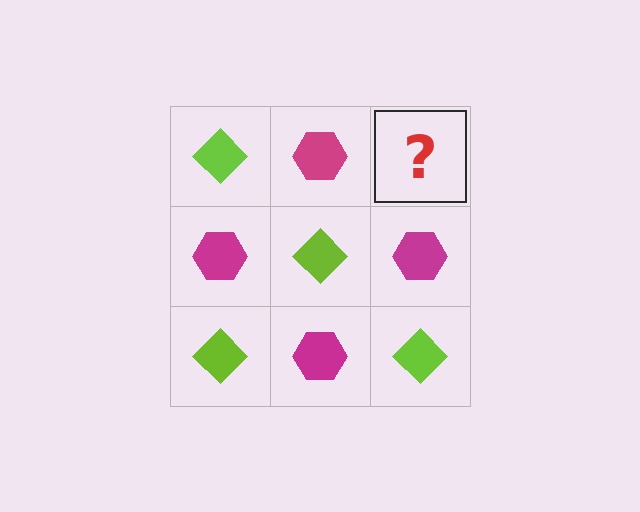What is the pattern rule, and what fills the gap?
The rule is that it alternates lime diamond and magenta hexagon in a checkerboard pattern. The gap should be filled with a lime diamond.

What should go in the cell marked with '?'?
The missing cell should contain a lime diamond.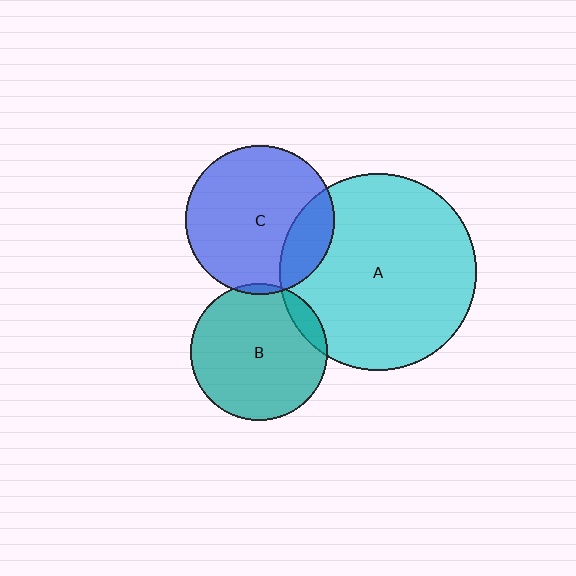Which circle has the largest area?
Circle A (cyan).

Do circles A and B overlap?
Yes.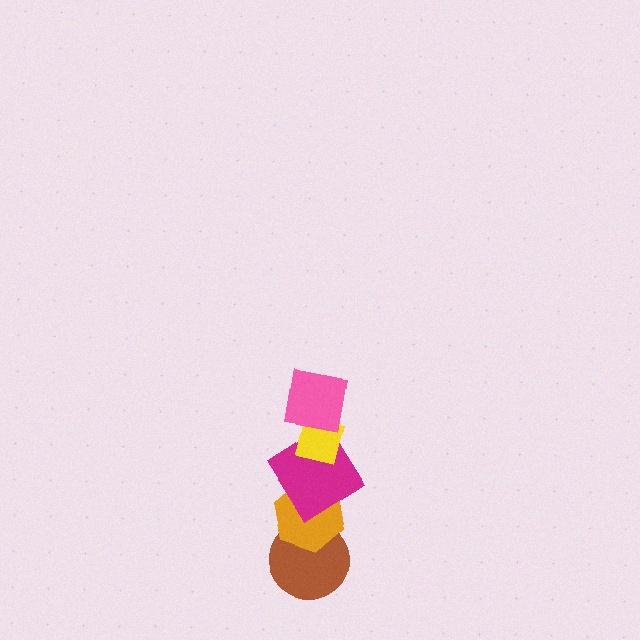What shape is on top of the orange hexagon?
The magenta diamond is on top of the orange hexagon.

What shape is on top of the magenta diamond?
The yellow square is on top of the magenta diamond.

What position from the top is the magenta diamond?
The magenta diamond is 3rd from the top.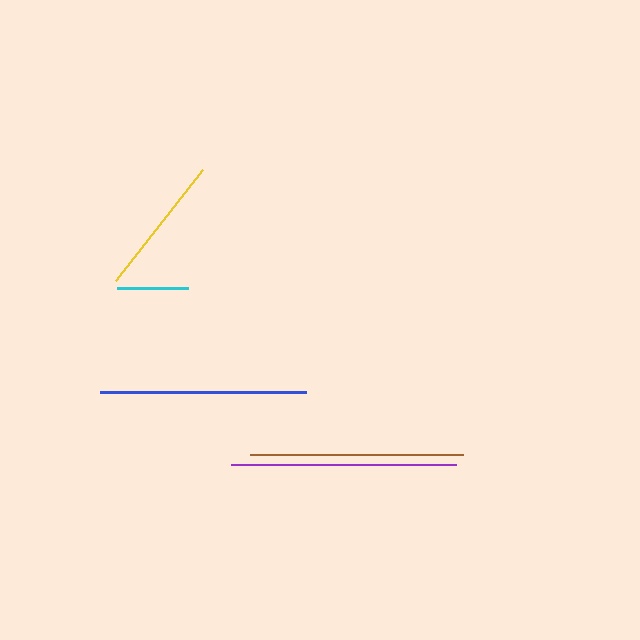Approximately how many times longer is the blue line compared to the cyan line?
The blue line is approximately 2.9 times the length of the cyan line.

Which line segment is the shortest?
The cyan line is the shortest at approximately 71 pixels.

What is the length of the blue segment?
The blue segment is approximately 206 pixels long.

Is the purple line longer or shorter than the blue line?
The purple line is longer than the blue line.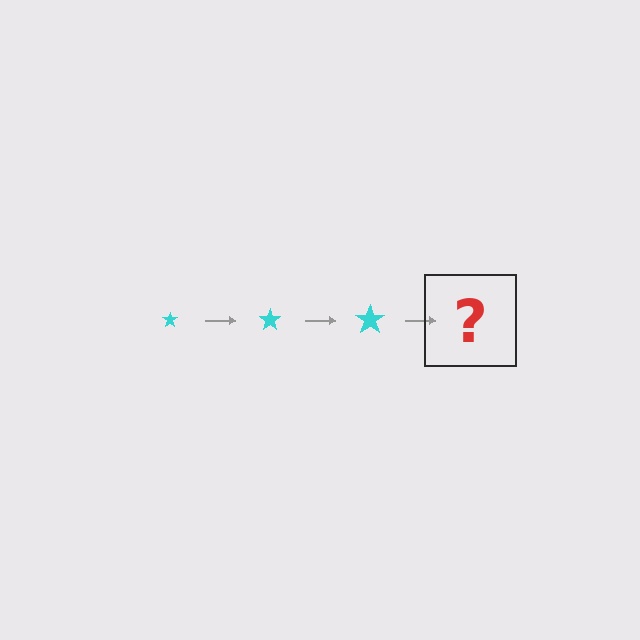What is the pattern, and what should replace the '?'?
The pattern is that the star gets progressively larger each step. The '?' should be a cyan star, larger than the previous one.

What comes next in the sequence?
The next element should be a cyan star, larger than the previous one.